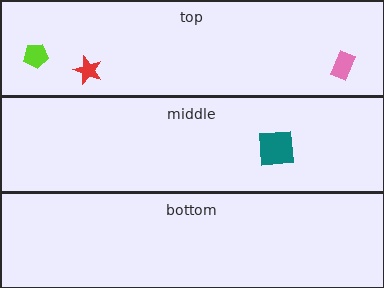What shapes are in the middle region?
The teal square.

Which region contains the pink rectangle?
The top region.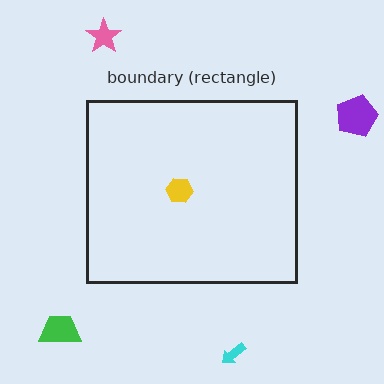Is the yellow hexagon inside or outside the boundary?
Inside.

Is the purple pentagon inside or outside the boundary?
Outside.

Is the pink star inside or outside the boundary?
Outside.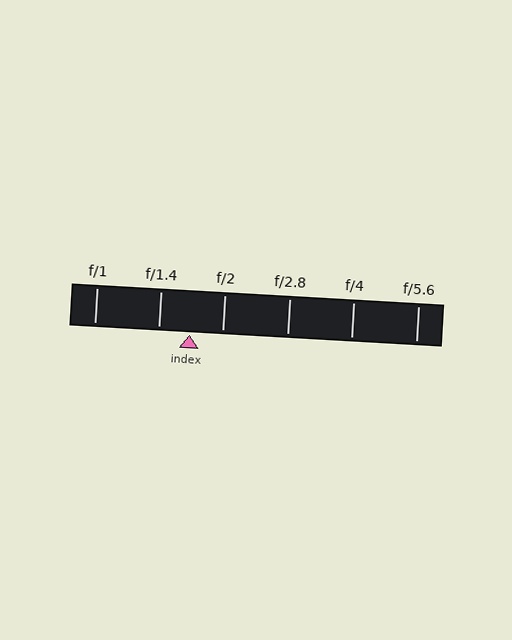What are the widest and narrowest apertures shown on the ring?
The widest aperture shown is f/1 and the narrowest is f/5.6.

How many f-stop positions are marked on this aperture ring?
There are 6 f-stop positions marked.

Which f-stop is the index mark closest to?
The index mark is closest to f/1.4.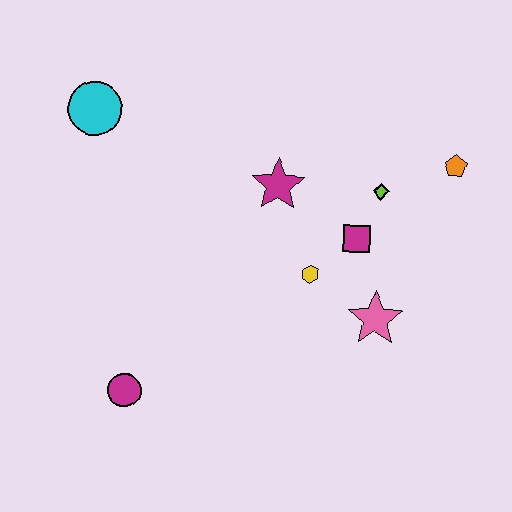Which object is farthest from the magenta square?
The cyan circle is farthest from the magenta square.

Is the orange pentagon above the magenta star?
Yes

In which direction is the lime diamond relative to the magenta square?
The lime diamond is above the magenta square.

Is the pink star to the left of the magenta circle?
No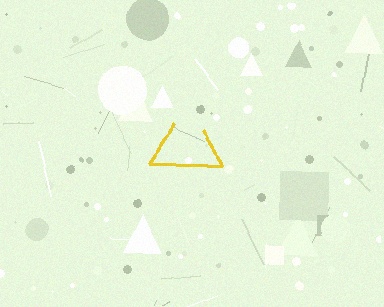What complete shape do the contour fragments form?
The contour fragments form a triangle.